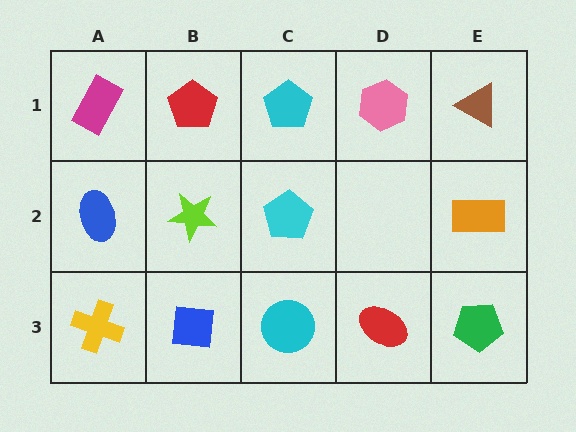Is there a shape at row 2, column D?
No, that cell is empty.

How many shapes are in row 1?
5 shapes.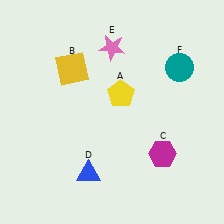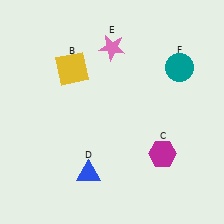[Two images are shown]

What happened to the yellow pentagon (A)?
The yellow pentagon (A) was removed in Image 2. It was in the top-right area of Image 1.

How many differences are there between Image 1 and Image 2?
There is 1 difference between the two images.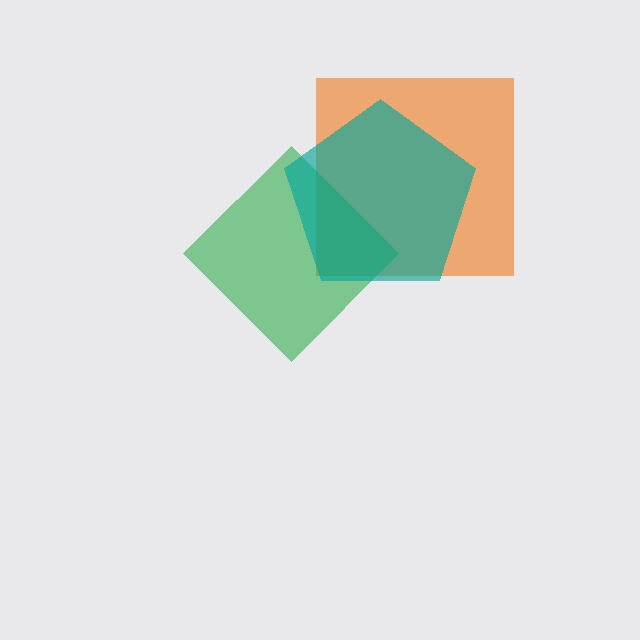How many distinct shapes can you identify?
There are 3 distinct shapes: an orange square, a green diamond, a teal pentagon.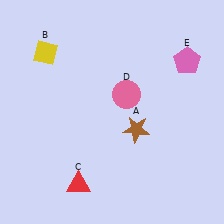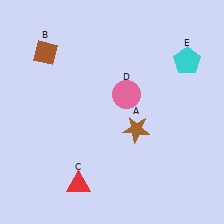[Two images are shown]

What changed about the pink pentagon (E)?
In Image 1, E is pink. In Image 2, it changed to cyan.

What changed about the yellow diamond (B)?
In Image 1, B is yellow. In Image 2, it changed to brown.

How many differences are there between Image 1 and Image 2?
There are 2 differences between the two images.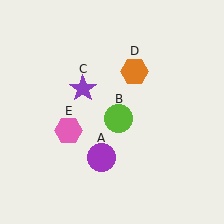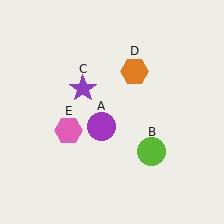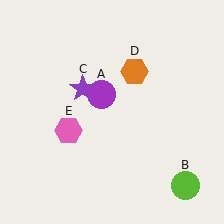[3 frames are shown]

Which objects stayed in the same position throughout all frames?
Purple star (object C) and orange hexagon (object D) and pink hexagon (object E) remained stationary.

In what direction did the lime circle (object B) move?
The lime circle (object B) moved down and to the right.